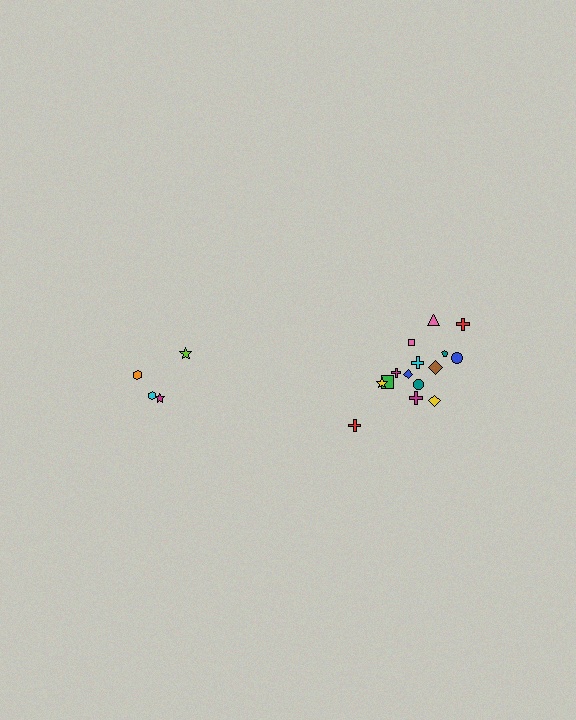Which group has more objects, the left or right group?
The right group.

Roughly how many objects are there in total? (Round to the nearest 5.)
Roughly 20 objects in total.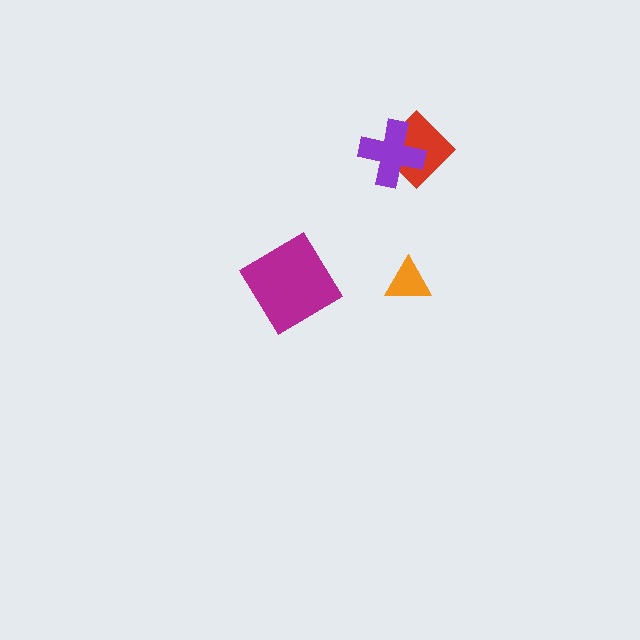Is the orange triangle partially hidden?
No, no other shape covers it.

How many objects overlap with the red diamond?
1 object overlaps with the red diamond.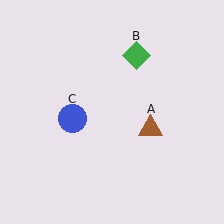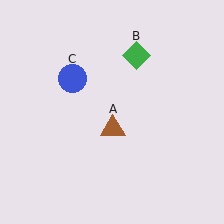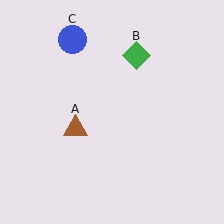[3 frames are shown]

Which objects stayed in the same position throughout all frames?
Green diamond (object B) remained stationary.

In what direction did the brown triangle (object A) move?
The brown triangle (object A) moved left.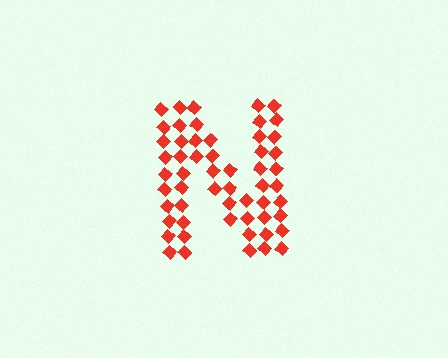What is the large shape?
The large shape is the letter N.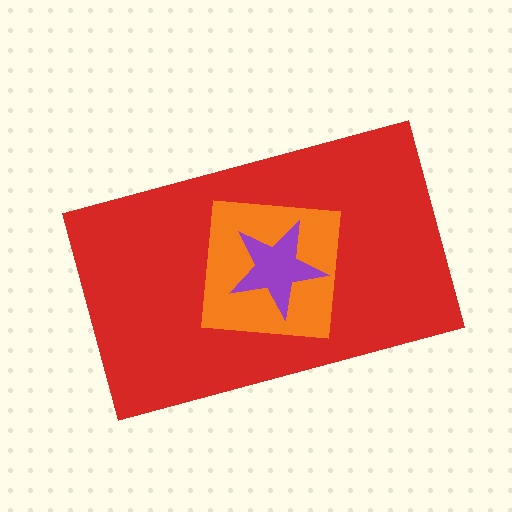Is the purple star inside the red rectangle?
Yes.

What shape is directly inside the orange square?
The purple star.